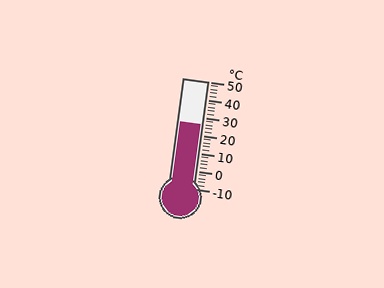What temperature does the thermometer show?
The thermometer shows approximately 26°C.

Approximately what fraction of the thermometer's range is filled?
The thermometer is filled to approximately 60% of its range.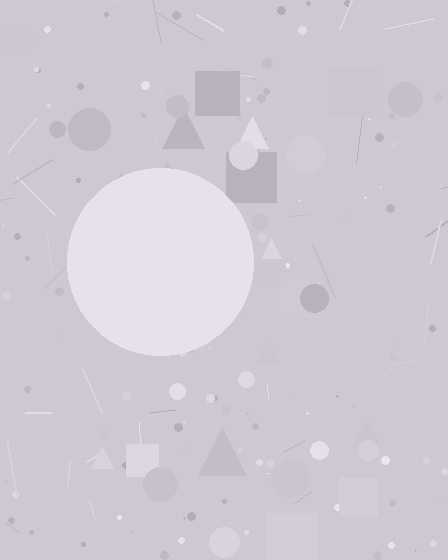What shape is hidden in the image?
A circle is hidden in the image.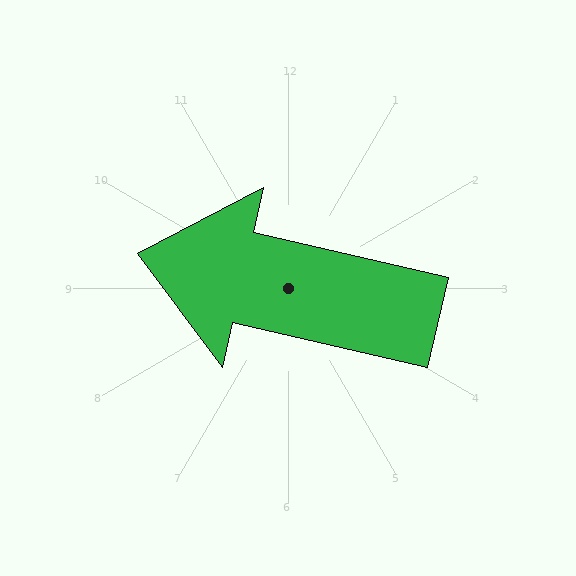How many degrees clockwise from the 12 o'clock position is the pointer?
Approximately 283 degrees.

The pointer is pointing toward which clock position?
Roughly 9 o'clock.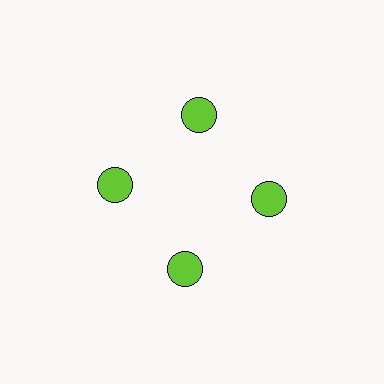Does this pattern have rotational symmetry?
Yes, this pattern has 4-fold rotational symmetry. It looks the same after rotating 90 degrees around the center.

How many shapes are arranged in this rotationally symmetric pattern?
There are 4 shapes, arranged in 4 groups of 1.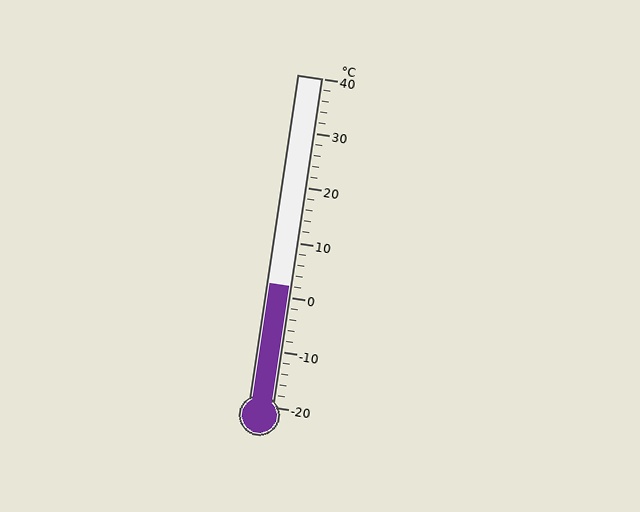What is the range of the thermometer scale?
The thermometer scale ranges from -20°C to 40°C.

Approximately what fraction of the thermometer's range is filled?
The thermometer is filled to approximately 35% of its range.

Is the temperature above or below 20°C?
The temperature is below 20°C.